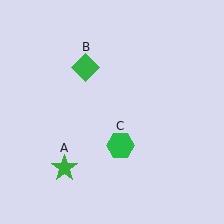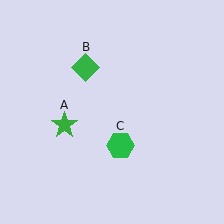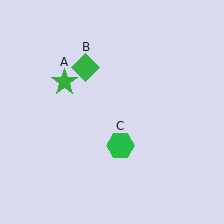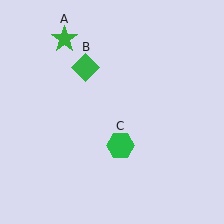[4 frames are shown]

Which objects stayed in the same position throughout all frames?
Green diamond (object B) and green hexagon (object C) remained stationary.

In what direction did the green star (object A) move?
The green star (object A) moved up.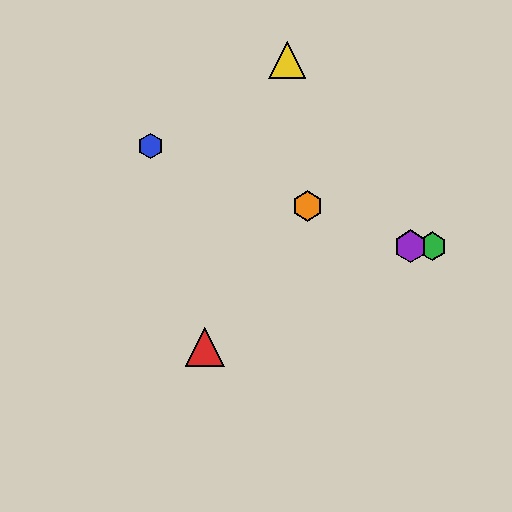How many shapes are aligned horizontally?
2 shapes (the green hexagon, the purple hexagon) are aligned horizontally.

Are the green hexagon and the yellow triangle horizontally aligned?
No, the green hexagon is at y≈246 and the yellow triangle is at y≈60.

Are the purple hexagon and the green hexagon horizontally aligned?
Yes, both are at y≈246.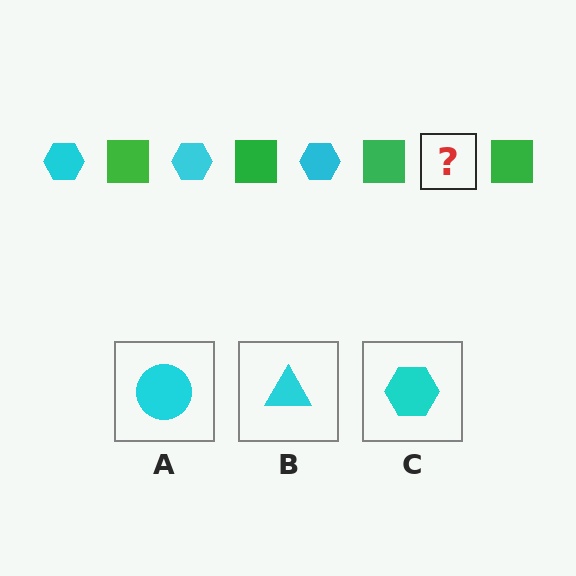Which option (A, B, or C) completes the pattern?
C.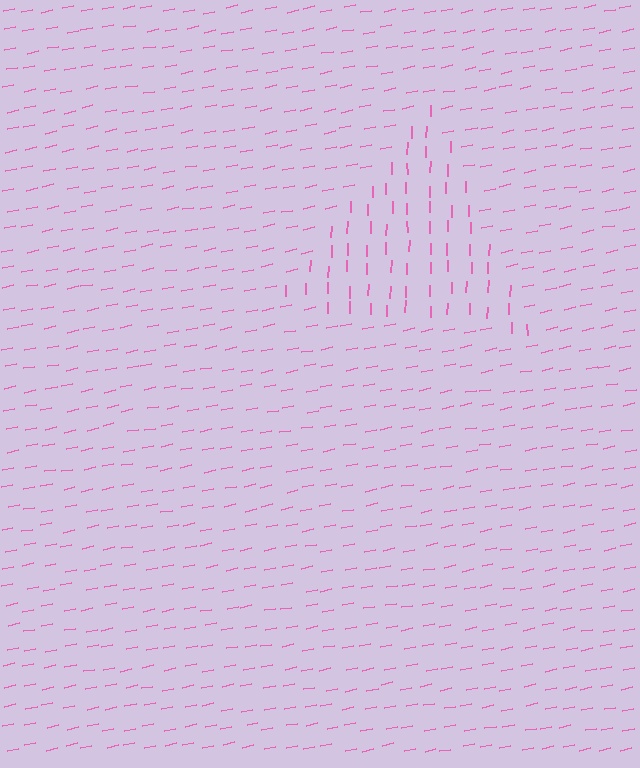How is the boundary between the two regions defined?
The boundary is defined purely by a change in line orientation (approximately 78 degrees difference). All lines are the same color and thickness.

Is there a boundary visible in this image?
Yes, there is a texture boundary formed by a change in line orientation.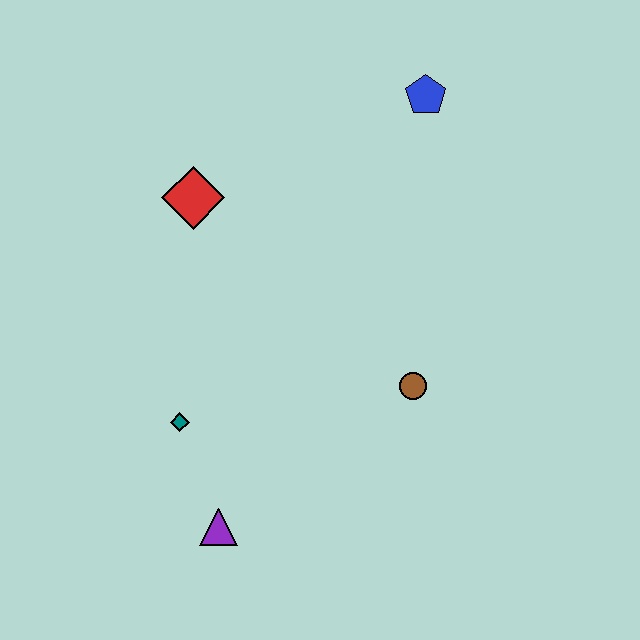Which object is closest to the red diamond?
The teal diamond is closest to the red diamond.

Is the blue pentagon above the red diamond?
Yes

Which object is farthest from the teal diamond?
The blue pentagon is farthest from the teal diamond.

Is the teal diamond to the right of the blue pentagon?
No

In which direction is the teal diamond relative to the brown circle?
The teal diamond is to the left of the brown circle.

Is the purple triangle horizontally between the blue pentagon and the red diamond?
Yes